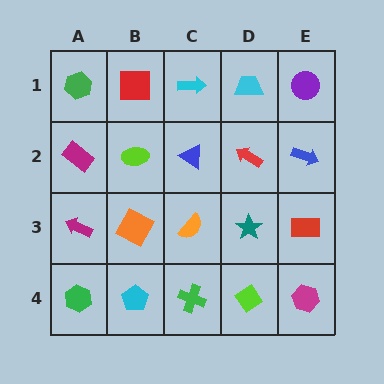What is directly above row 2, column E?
A purple circle.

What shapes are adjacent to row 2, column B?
A red square (row 1, column B), an orange square (row 3, column B), a magenta rectangle (row 2, column A), a blue triangle (row 2, column C).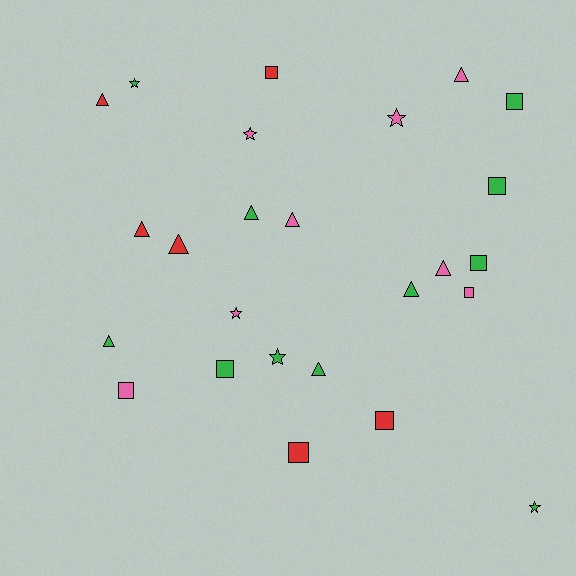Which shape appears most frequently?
Triangle, with 10 objects.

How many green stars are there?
There are 3 green stars.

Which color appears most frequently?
Green, with 11 objects.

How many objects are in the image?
There are 25 objects.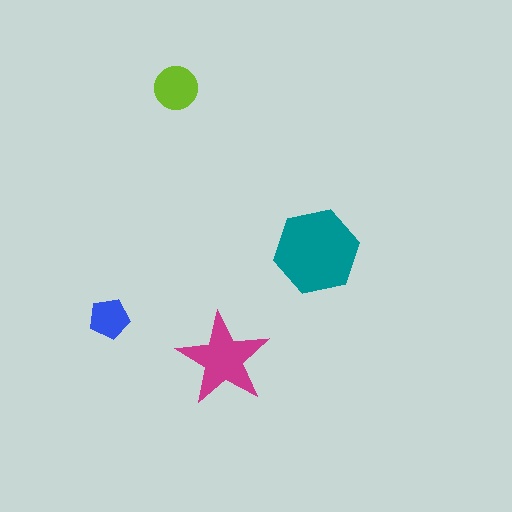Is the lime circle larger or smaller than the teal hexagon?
Smaller.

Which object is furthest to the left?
The blue pentagon is leftmost.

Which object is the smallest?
The blue pentagon.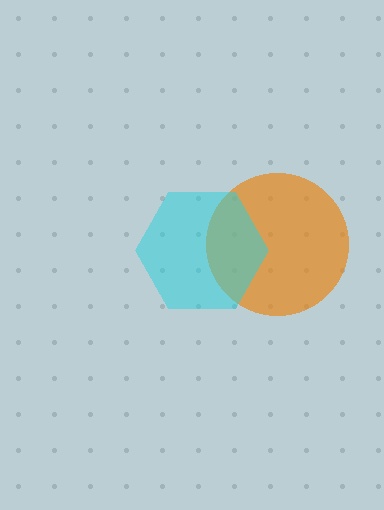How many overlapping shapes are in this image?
There are 2 overlapping shapes in the image.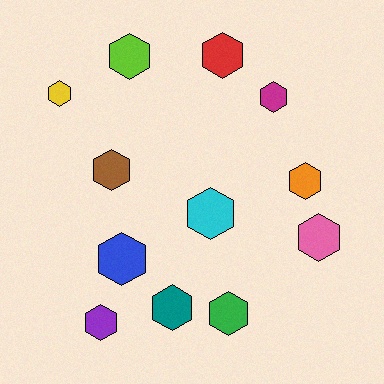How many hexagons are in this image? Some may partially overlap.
There are 12 hexagons.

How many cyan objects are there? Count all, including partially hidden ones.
There is 1 cyan object.